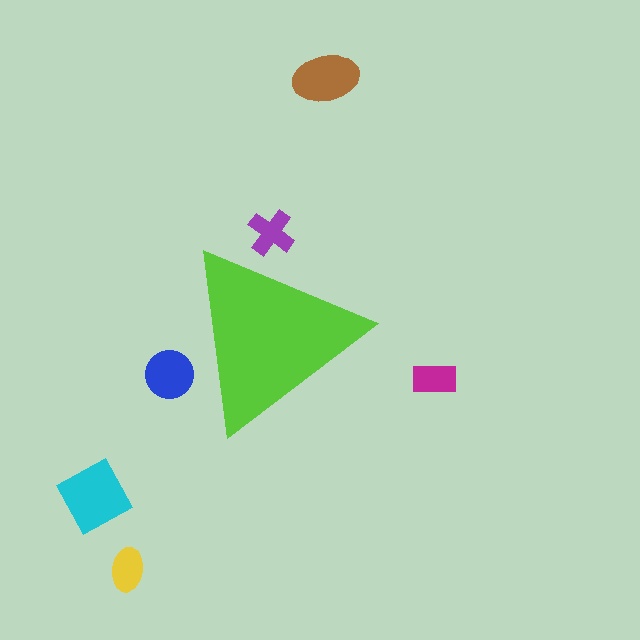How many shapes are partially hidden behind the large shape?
2 shapes are partially hidden.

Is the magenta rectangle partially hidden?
No, the magenta rectangle is fully visible.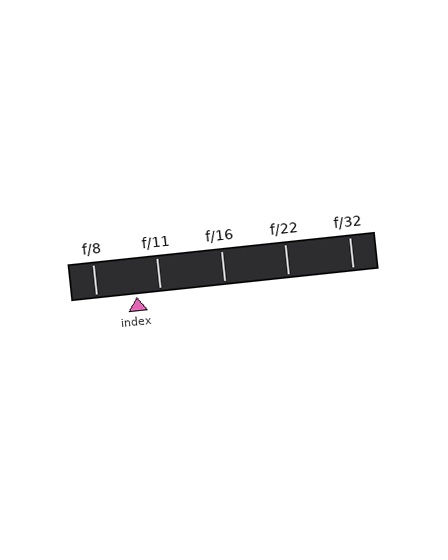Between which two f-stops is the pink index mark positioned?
The index mark is between f/8 and f/11.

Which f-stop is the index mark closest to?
The index mark is closest to f/11.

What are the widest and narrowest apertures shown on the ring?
The widest aperture shown is f/8 and the narrowest is f/32.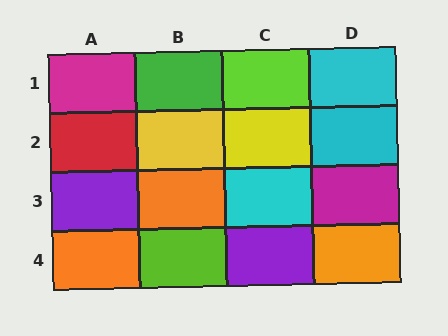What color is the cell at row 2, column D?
Cyan.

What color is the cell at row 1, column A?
Magenta.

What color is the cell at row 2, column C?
Yellow.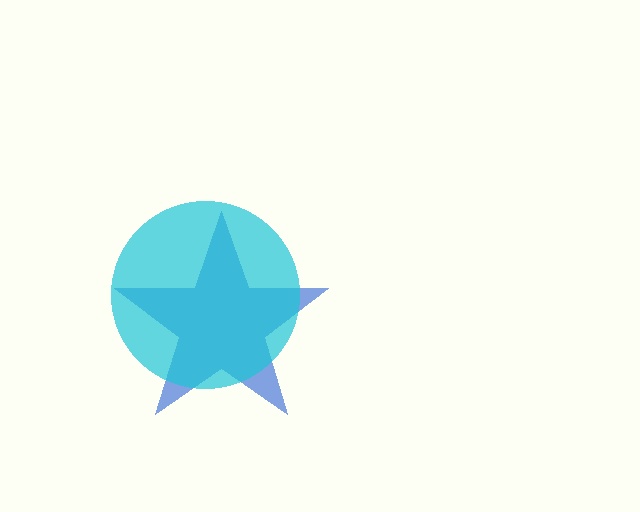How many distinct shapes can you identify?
There are 2 distinct shapes: a blue star, a cyan circle.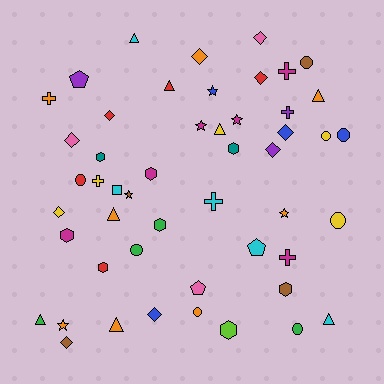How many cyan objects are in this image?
There are 5 cyan objects.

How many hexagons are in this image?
There are 8 hexagons.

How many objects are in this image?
There are 50 objects.